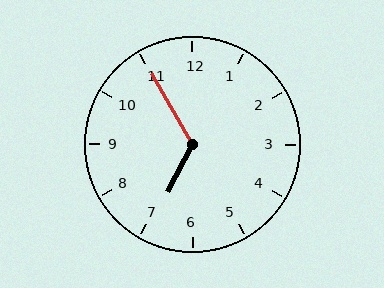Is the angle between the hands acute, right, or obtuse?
It is obtuse.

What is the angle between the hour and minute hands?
Approximately 122 degrees.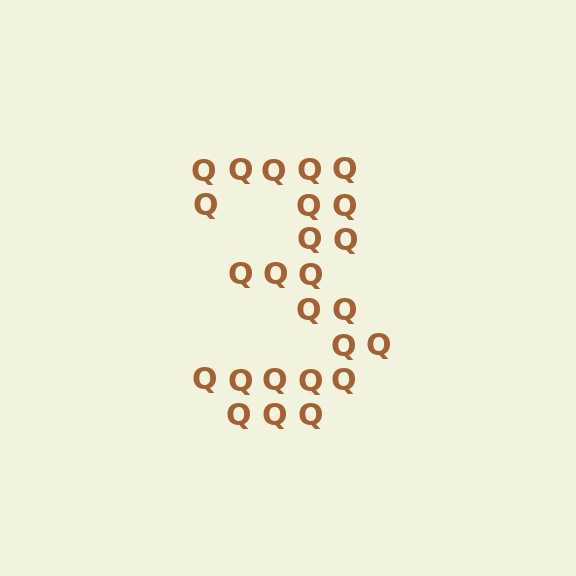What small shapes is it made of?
It is made of small letter Q's.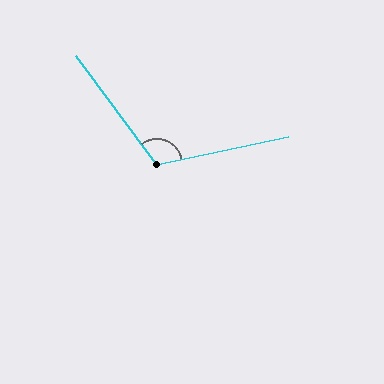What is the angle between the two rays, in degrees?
Approximately 115 degrees.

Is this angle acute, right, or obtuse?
It is obtuse.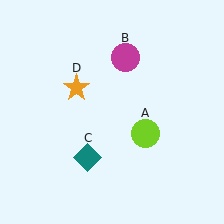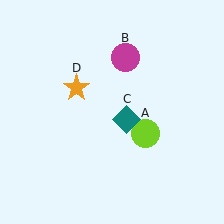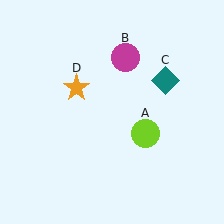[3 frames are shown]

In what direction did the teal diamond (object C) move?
The teal diamond (object C) moved up and to the right.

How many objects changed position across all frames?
1 object changed position: teal diamond (object C).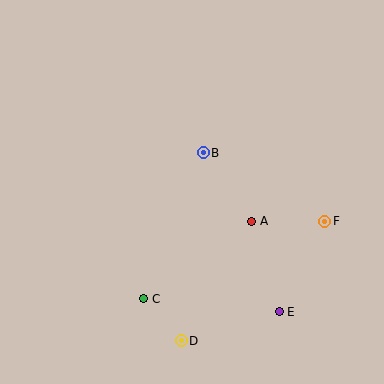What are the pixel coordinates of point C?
Point C is at (144, 299).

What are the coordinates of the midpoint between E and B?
The midpoint between E and B is at (241, 232).